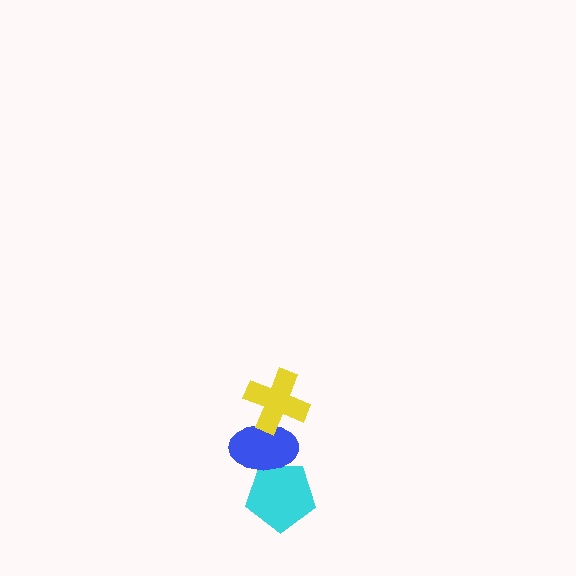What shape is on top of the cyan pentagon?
The blue ellipse is on top of the cyan pentagon.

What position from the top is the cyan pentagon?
The cyan pentagon is 3rd from the top.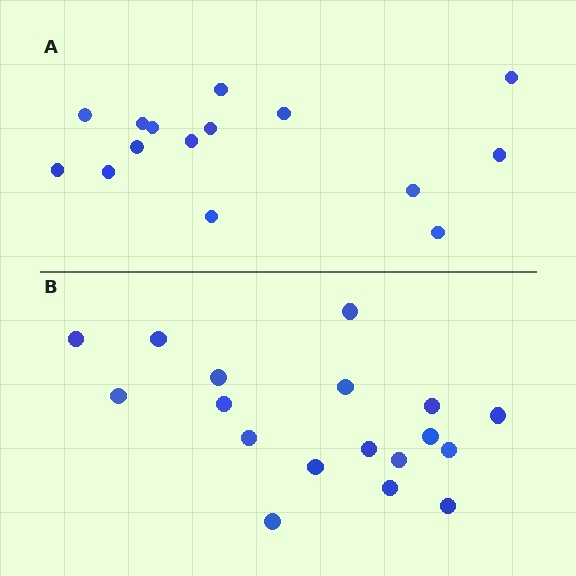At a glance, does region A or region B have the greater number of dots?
Region B (the bottom region) has more dots.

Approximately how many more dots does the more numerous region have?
Region B has just a few more — roughly 2 or 3 more dots than region A.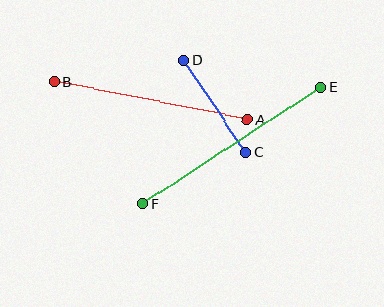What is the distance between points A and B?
The distance is approximately 197 pixels.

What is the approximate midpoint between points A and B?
The midpoint is at approximately (151, 101) pixels.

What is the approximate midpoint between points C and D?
The midpoint is at approximately (215, 106) pixels.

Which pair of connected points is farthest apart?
Points E and F are farthest apart.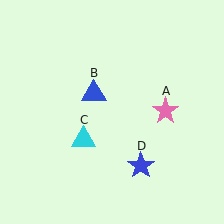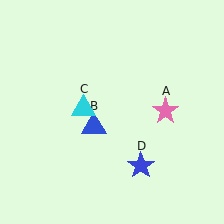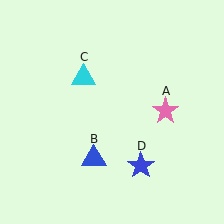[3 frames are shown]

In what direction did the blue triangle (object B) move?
The blue triangle (object B) moved down.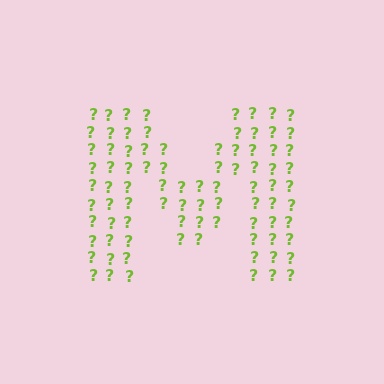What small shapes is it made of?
It is made of small question marks.